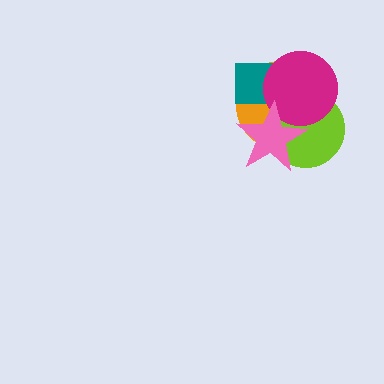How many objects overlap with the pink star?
4 objects overlap with the pink star.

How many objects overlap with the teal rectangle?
4 objects overlap with the teal rectangle.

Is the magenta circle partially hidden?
Yes, it is partially covered by another shape.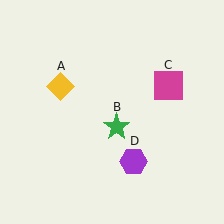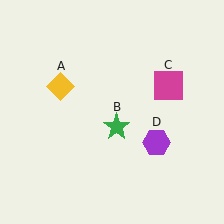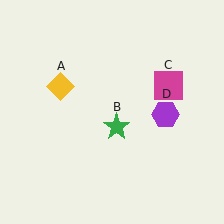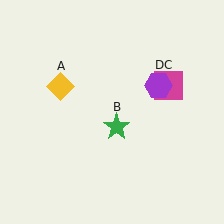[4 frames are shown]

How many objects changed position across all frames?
1 object changed position: purple hexagon (object D).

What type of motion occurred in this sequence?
The purple hexagon (object D) rotated counterclockwise around the center of the scene.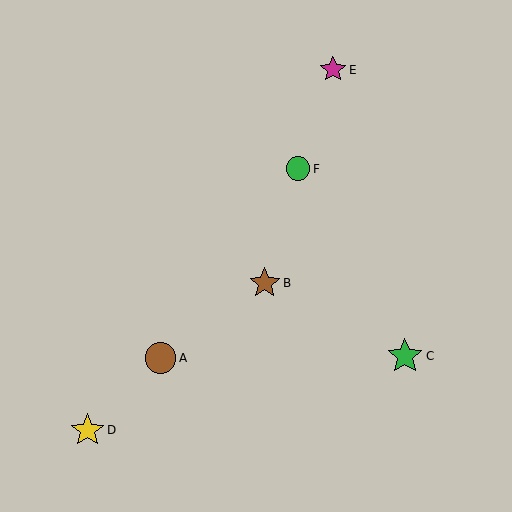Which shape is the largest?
The green star (labeled C) is the largest.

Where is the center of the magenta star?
The center of the magenta star is at (333, 70).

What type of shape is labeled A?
Shape A is a brown circle.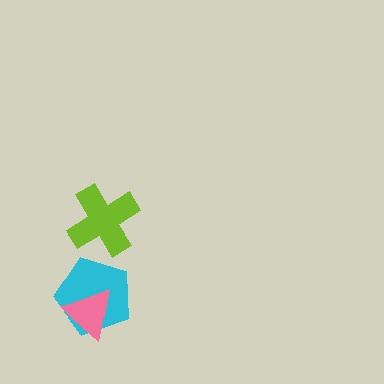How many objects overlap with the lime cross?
0 objects overlap with the lime cross.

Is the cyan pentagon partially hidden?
Yes, it is partially covered by another shape.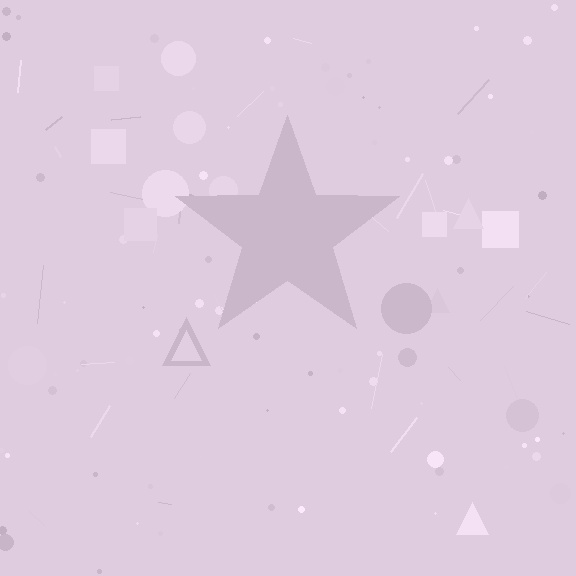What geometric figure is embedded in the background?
A star is embedded in the background.